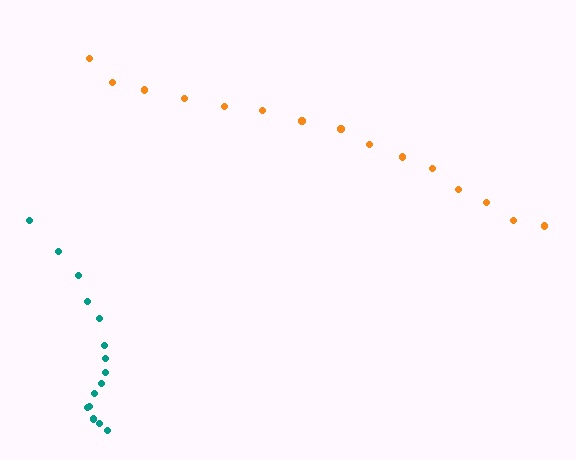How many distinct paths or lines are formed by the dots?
There are 2 distinct paths.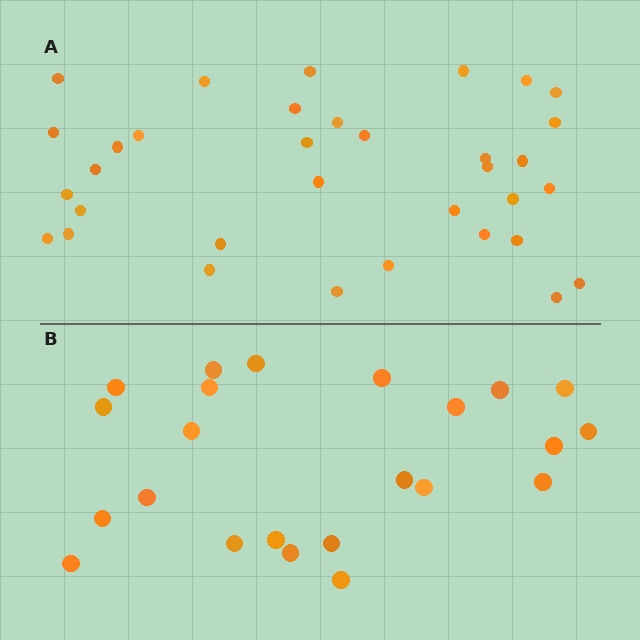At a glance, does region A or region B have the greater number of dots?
Region A (the top region) has more dots.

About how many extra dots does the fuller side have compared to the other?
Region A has roughly 12 or so more dots than region B.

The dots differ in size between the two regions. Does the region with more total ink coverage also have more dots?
No. Region B has more total ink coverage because its dots are larger, but region A actually contains more individual dots. Total area can be misleading — the number of items is what matters here.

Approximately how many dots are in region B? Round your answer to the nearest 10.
About 20 dots. (The exact count is 23, which rounds to 20.)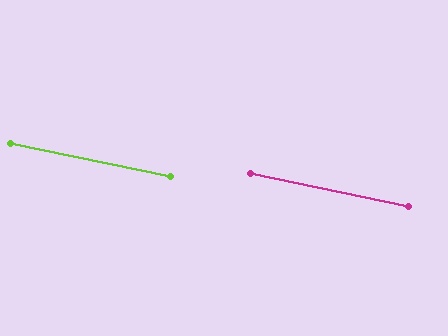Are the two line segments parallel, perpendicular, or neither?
Parallel — their directions differ by only 0.1°.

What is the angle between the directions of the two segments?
Approximately 0 degrees.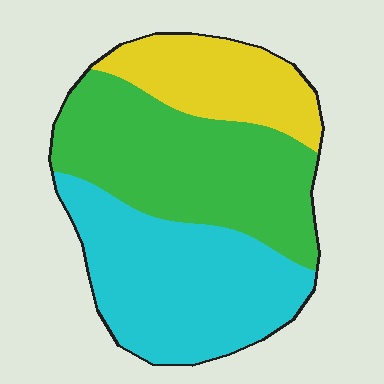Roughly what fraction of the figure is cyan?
Cyan covers 39% of the figure.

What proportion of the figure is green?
Green covers around 40% of the figure.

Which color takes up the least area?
Yellow, at roughly 20%.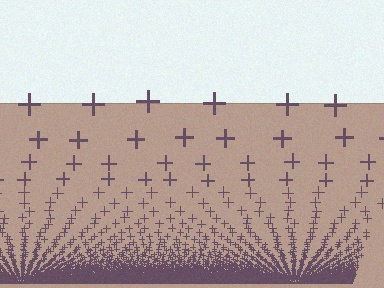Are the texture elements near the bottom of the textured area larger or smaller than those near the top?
Smaller. The gradient is inverted — elements near the bottom are smaller and denser.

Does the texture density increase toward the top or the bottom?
Density increases toward the bottom.